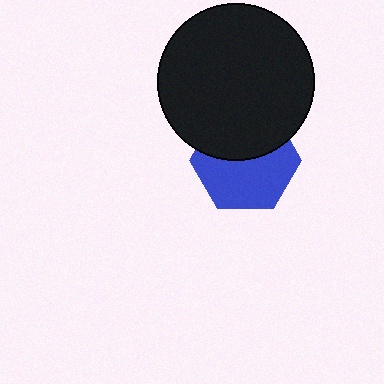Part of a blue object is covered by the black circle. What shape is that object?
It is a hexagon.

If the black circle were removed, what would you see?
You would see the complete blue hexagon.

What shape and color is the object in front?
The object in front is a black circle.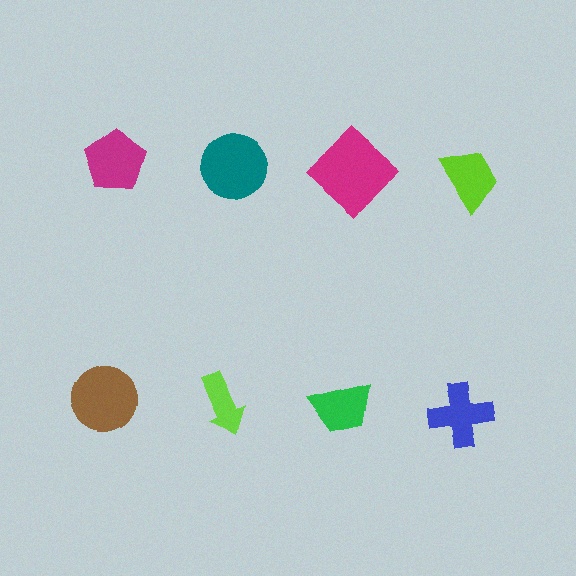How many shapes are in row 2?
4 shapes.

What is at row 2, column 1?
A brown circle.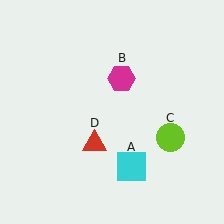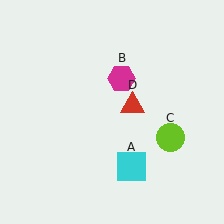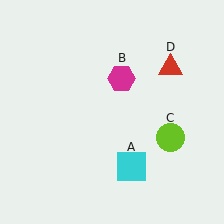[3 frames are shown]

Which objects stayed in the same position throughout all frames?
Cyan square (object A) and magenta hexagon (object B) and lime circle (object C) remained stationary.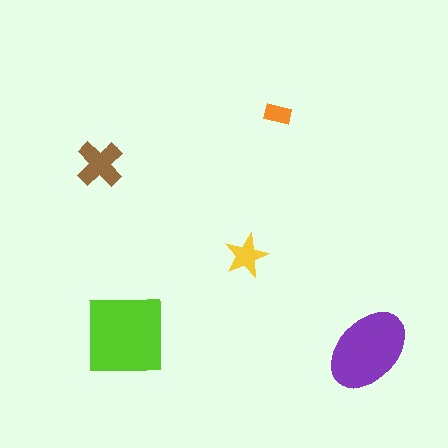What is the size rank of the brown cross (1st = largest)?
3rd.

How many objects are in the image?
There are 5 objects in the image.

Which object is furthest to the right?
The purple ellipse is rightmost.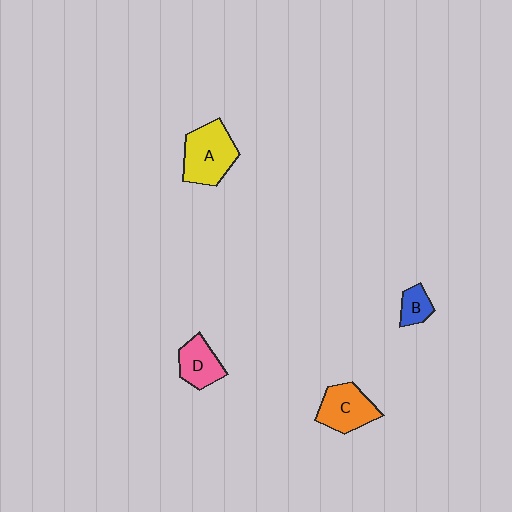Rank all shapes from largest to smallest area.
From largest to smallest: A (yellow), C (orange), D (pink), B (blue).